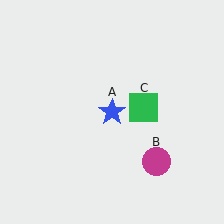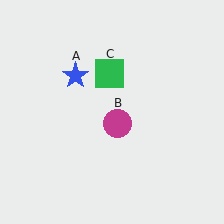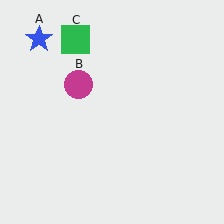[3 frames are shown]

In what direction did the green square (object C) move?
The green square (object C) moved up and to the left.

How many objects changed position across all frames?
3 objects changed position: blue star (object A), magenta circle (object B), green square (object C).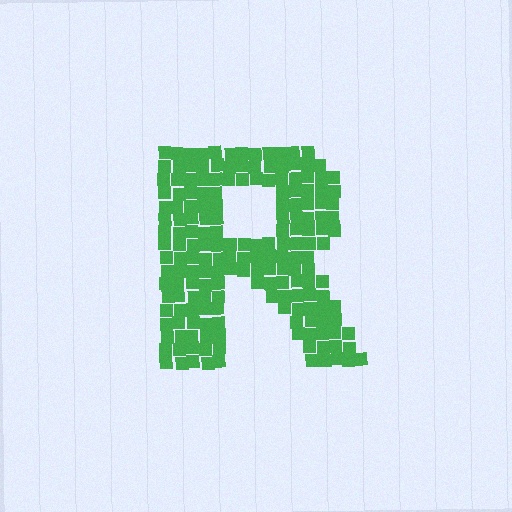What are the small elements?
The small elements are squares.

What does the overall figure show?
The overall figure shows the letter R.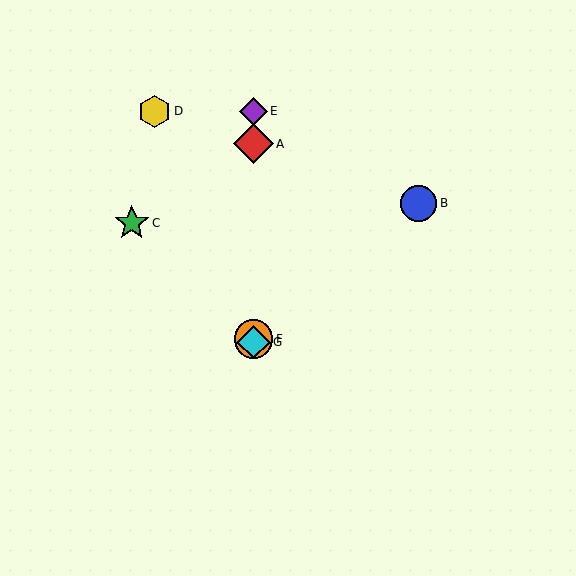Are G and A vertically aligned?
Yes, both are at x≈253.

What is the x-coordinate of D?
Object D is at x≈154.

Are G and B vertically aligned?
No, G is at x≈253 and B is at x≈419.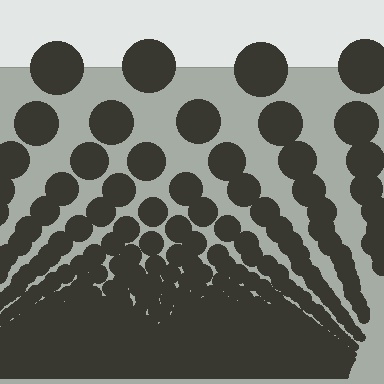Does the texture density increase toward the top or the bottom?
Density increases toward the bottom.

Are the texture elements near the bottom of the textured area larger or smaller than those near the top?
Smaller. The gradient is inverted — elements near the bottom are smaller and denser.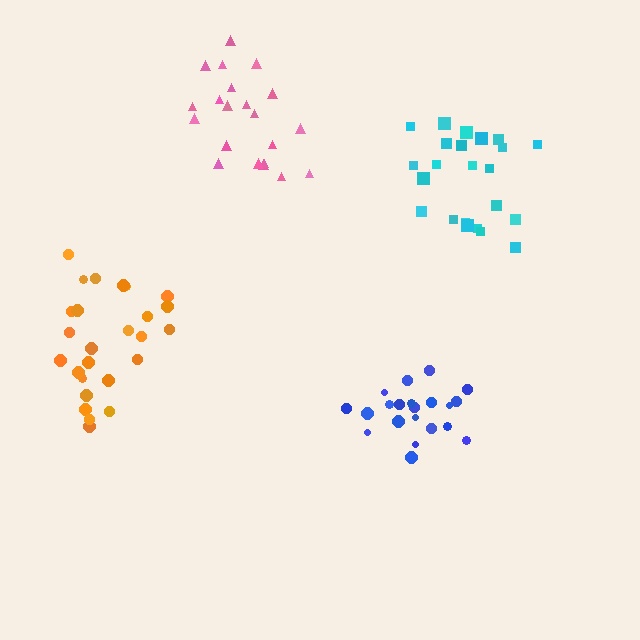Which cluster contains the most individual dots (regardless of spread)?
Orange (26).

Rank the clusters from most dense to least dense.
blue, cyan, pink, orange.